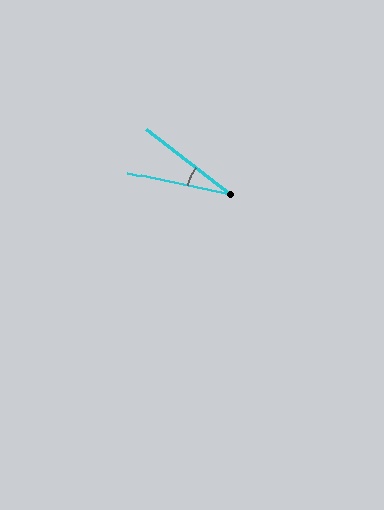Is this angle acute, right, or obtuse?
It is acute.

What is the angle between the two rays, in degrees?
Approximately 26 degrees.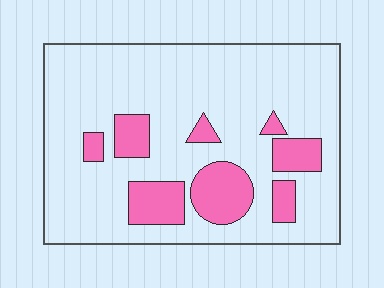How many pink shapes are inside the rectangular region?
8.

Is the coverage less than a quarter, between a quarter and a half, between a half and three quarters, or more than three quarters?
Less than a quarter.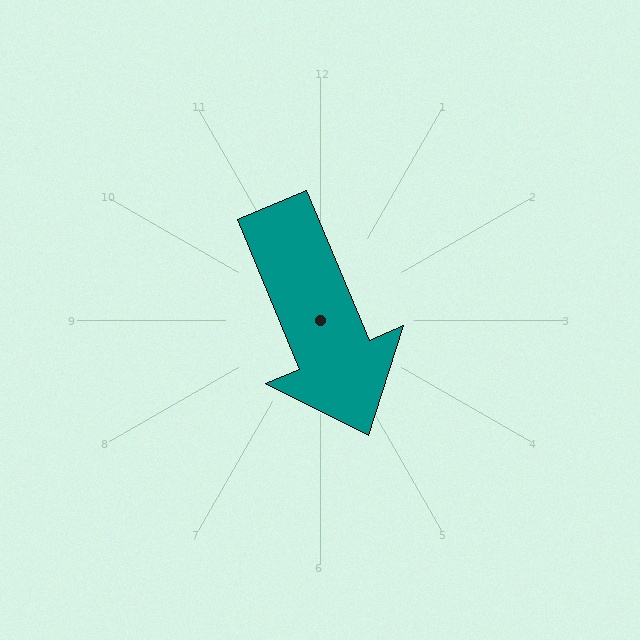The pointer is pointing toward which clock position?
Roughly 5 o'clock.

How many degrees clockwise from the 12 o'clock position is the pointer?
Approximately 157 degrees.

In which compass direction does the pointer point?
Southeast.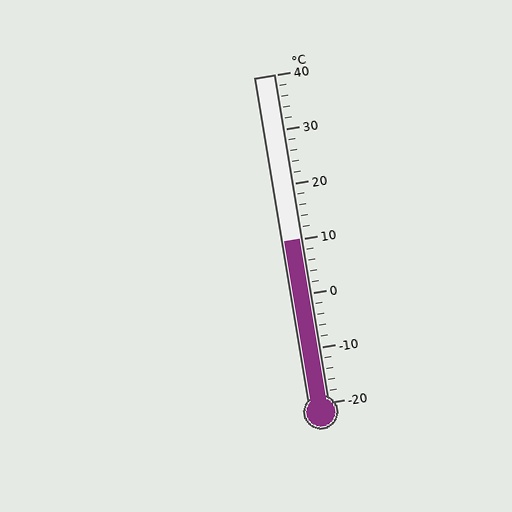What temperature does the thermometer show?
The thermometer shows approximately 10°C.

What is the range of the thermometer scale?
The thermometer scale ranges from -20°C to 40°C.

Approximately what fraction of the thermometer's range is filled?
The thermometer is filled to approximately 50% of its range.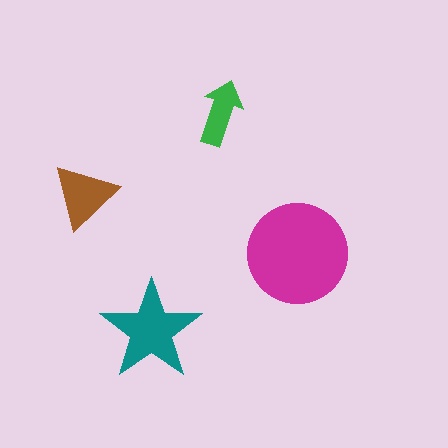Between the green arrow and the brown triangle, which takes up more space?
The brown triangle.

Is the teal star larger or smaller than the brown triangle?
Larger.